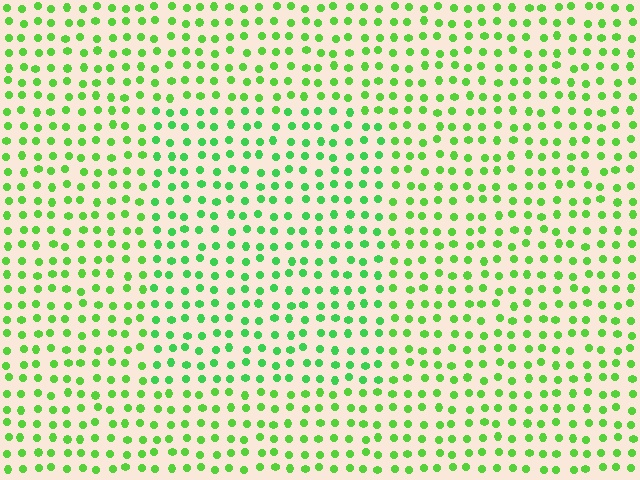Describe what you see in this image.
The image is filled with small lime elements in a uniform arrangement. A rectangle-shaped region is visible where the elements are tinted to a slightly different hue, forming a subtle color boundary.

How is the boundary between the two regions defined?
The boundary is defined purely by a slight shift in hue (about 19 degrees). Spacing, size, and orientation are identical on both sides.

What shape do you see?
I see a rectangle.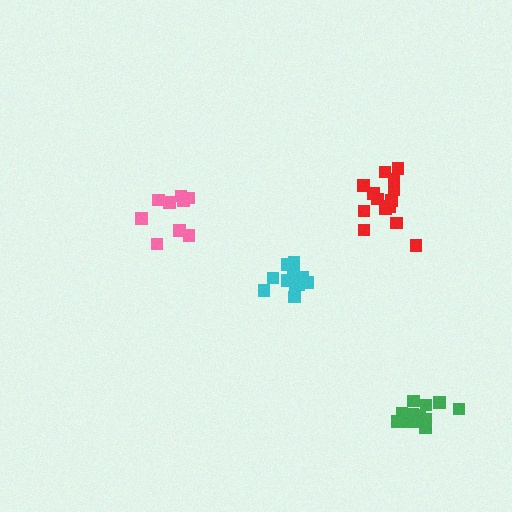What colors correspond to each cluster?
The clusters are colored: red, green, pink, cyan.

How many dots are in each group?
Group 1: 15 dots, Group 2: 14 dots, Group 3: 9 dots, Group 4: 11 dots (49 total).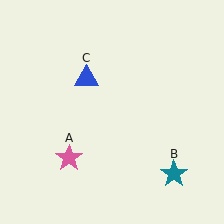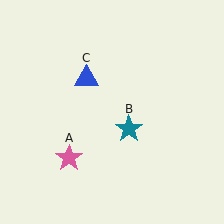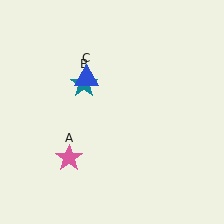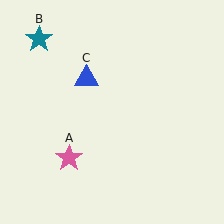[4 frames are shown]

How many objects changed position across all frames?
1 object changed position: teal star (object B).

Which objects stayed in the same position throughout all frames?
Pink star (object A) and blue triangle (object C) remained stationary.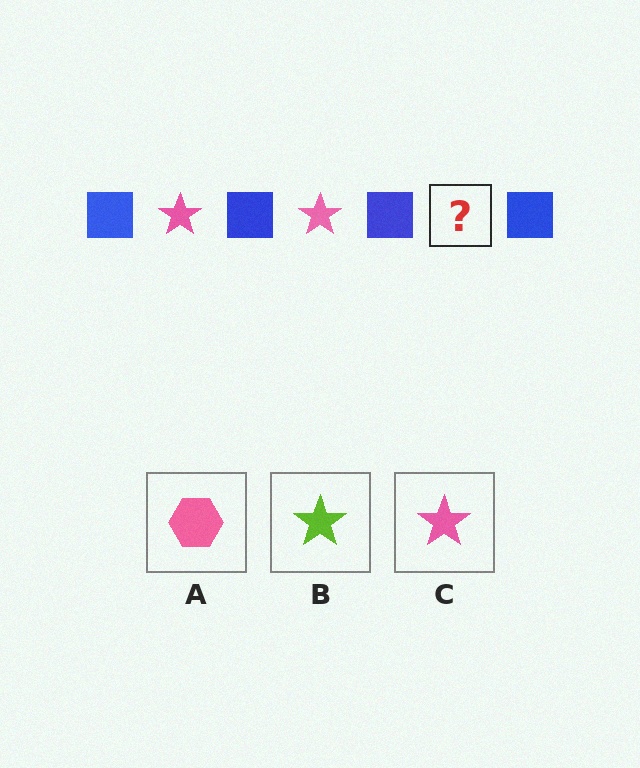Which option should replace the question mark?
Option C.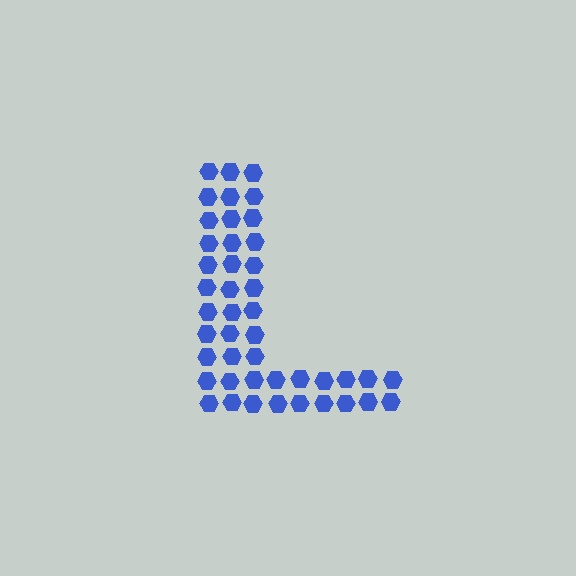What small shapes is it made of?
It is made of small hexagons.